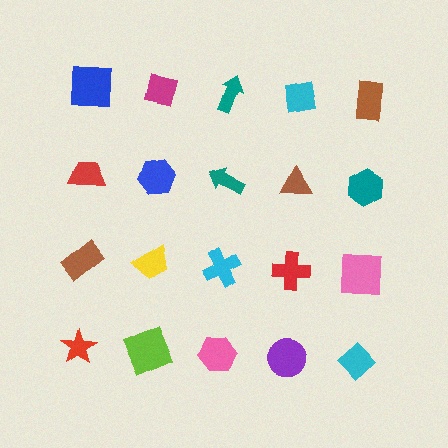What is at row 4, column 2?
A lime square.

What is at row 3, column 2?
A yellow trapezoid.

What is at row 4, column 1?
A red star.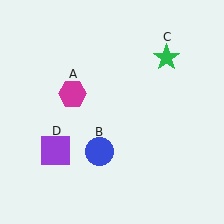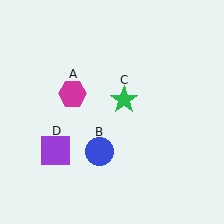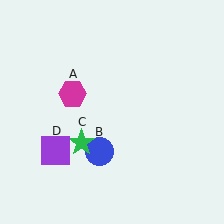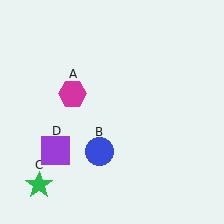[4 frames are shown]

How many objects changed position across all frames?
1 object changed position: green star (object C).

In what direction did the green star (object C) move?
The green star (object C) moved down and to the left.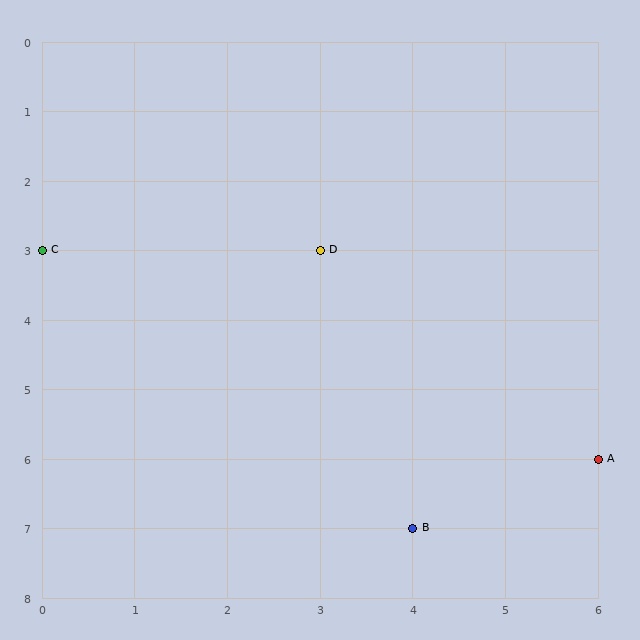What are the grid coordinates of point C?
Point C is at grid coordinates (0, 3).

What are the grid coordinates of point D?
Point D is at grid coordinates (3, 3).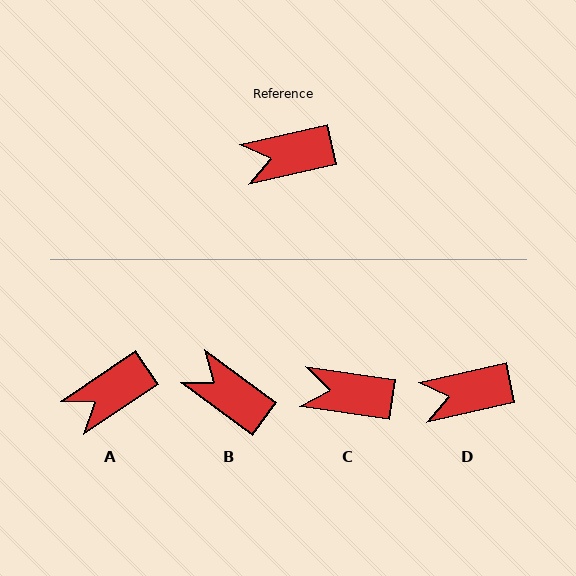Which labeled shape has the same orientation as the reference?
D.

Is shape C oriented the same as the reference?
No, it is off by about 21 degrees.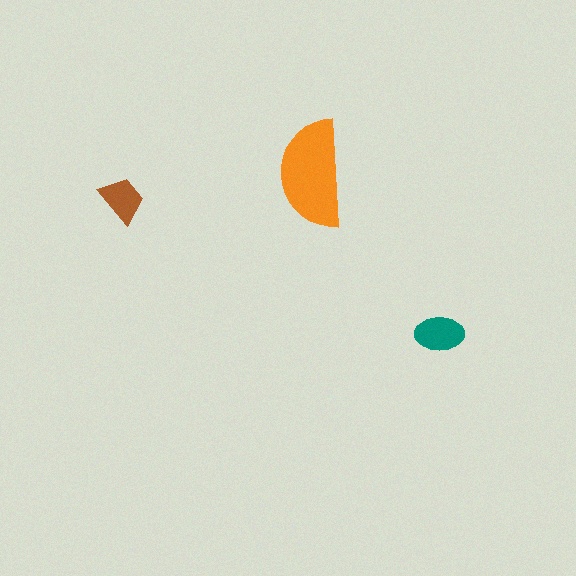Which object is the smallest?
The brown trapezoid.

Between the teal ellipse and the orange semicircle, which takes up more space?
The orange semicircle.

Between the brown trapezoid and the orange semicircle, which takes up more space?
The orange semicircle.